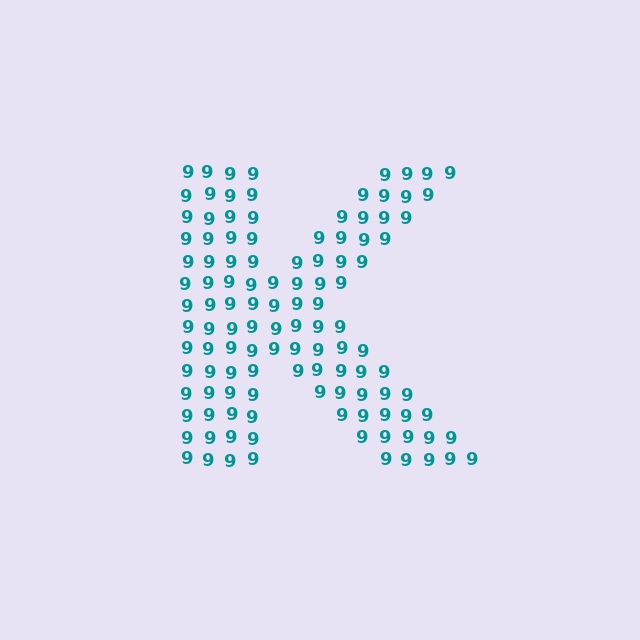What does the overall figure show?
The overall figure shows the letter K.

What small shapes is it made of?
It is made of small digit 9's.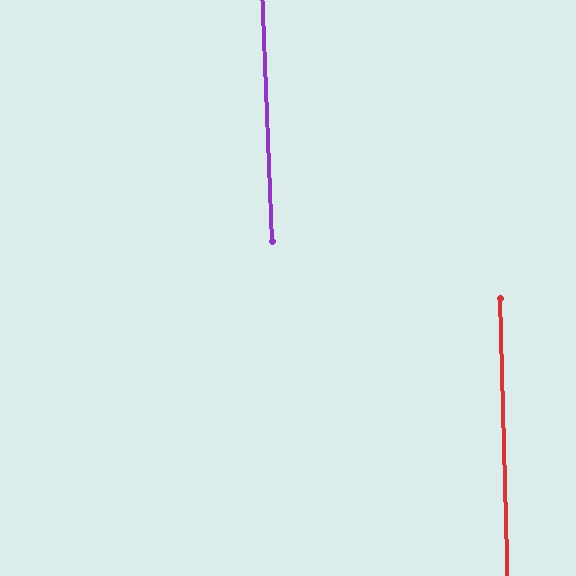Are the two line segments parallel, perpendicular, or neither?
Parallel — their directions differ by only 0.9°.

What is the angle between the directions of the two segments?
Approximately 1 degree.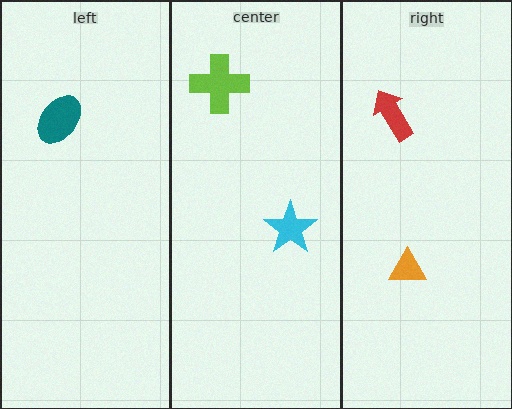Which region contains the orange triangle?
The right region.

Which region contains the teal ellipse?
The left region.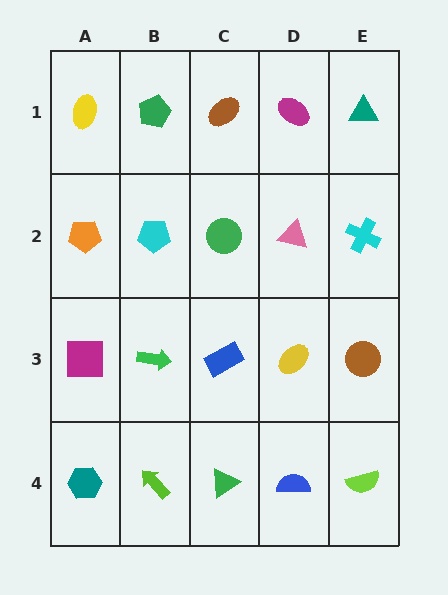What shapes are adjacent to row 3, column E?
A cyan cross (row 2, column E), a lime semicircle (row 4, column E), a yellow ellipse (row 3, column D).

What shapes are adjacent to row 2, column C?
A brown ellipse (row 1, column C), a blue rectangle (row 3, column C), a cyan pentagon (row 2, column B), a pink triangle (row 2, column D).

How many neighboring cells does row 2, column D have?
4.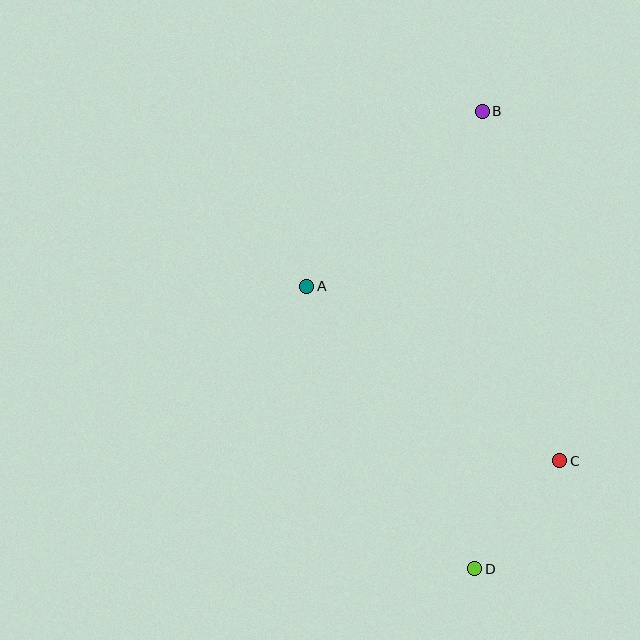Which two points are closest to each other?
Points C and D are closest to each other.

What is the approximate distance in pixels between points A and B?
The distance between A and B is approximately 248 pixels.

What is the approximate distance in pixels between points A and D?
The distance between A and D is approximately 329 pixels.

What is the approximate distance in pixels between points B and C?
The distance between B and C is approximately 358 pixels.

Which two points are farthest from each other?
Points B and D are farthest from each other.